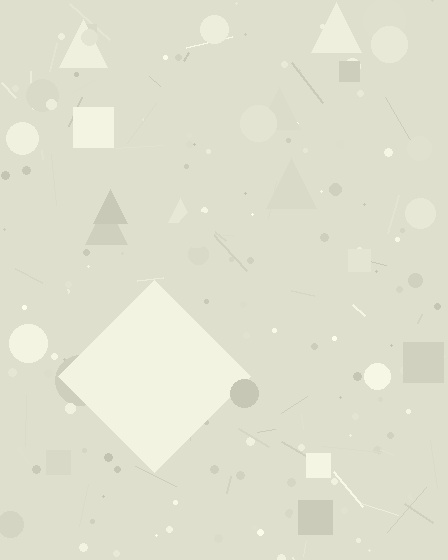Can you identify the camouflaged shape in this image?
The camouflaged shape is a diamond.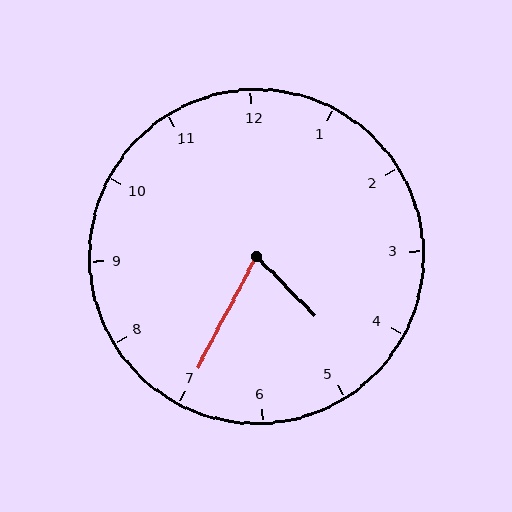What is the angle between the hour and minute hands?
Approximately 72 degrees.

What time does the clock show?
4:35.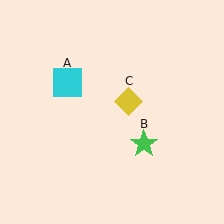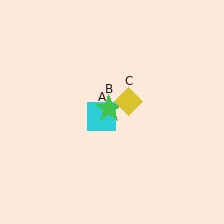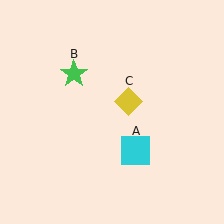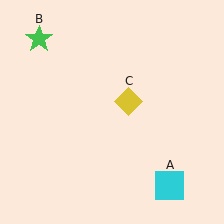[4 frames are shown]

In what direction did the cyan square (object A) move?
The cyan square (object A) moved down and to the right.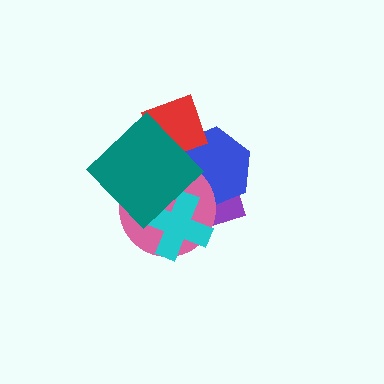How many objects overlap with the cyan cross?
4 objects overlap with the cyan cross.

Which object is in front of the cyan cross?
The teal diamond is in front of the cyan cross.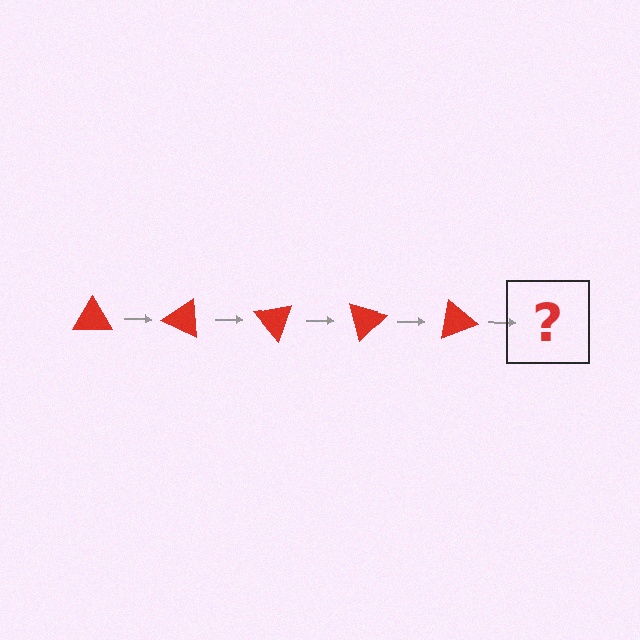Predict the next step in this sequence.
The next step is a red triangle rotated 125 degrees.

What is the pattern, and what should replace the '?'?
The pattern is that the triangle rotates 25 degrees each step. The '?' should be a red triangle rotated 125 degrees.